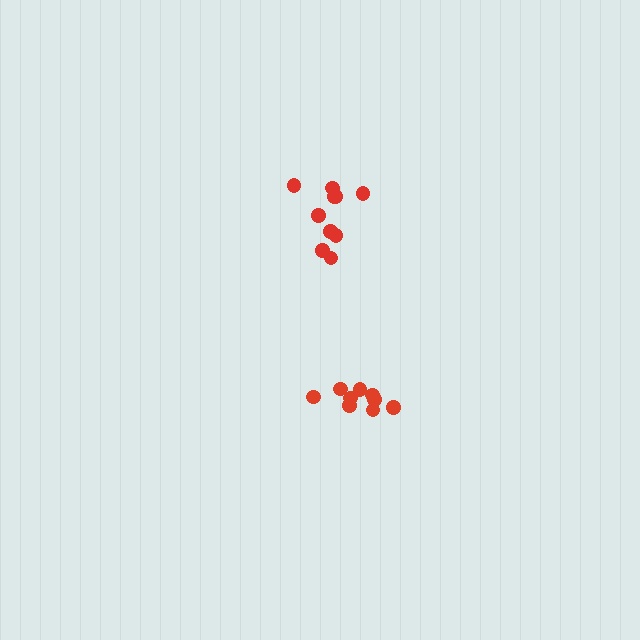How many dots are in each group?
Group 1: 10 dots, Group 2: 10 dots (20 total).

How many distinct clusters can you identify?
There are 2 distinct clusters.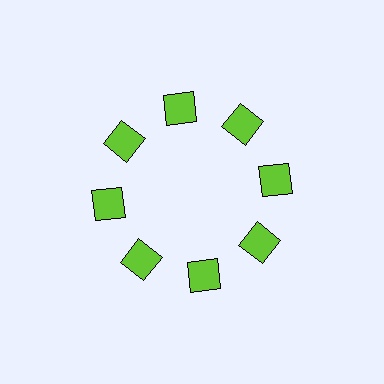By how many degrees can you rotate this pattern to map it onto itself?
The pattern maps onto itself every 45 degrees of rotation.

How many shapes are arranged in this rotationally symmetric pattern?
There are 8 shapes, arranged in 8 groups of 1.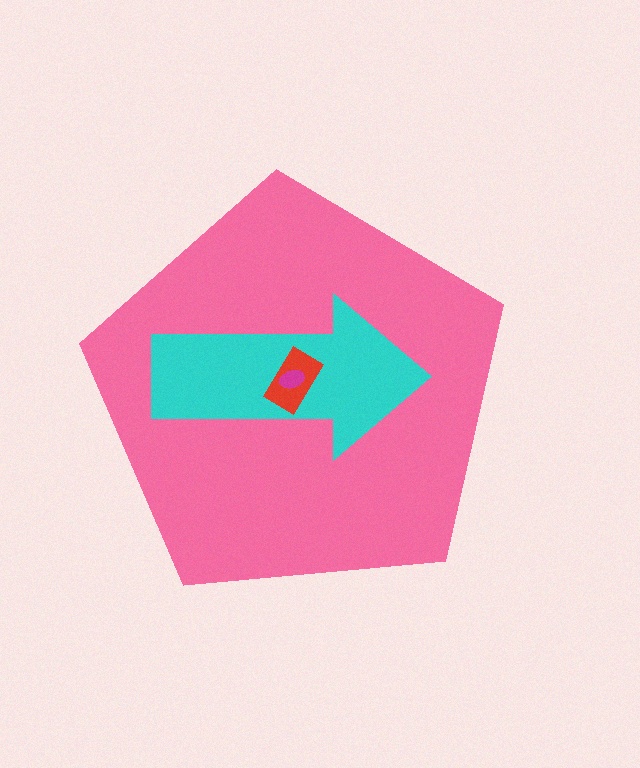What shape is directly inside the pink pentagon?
The cyan arrow.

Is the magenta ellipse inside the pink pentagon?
Yes.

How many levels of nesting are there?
4.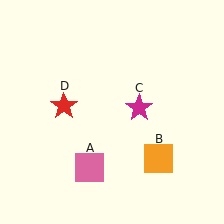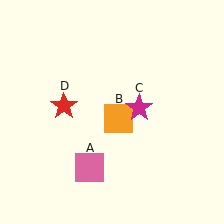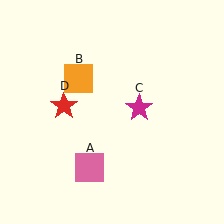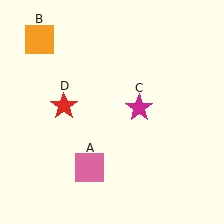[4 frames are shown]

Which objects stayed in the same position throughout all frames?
Pink square (object A) and magenta star (object C) and red star (object D) remained stationary.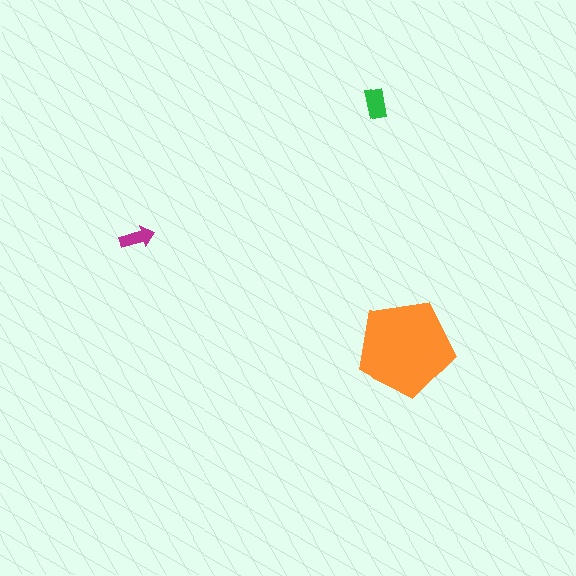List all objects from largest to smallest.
The orange pentagon, the green rectangle, the magenta arrow.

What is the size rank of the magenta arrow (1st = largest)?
3rd.